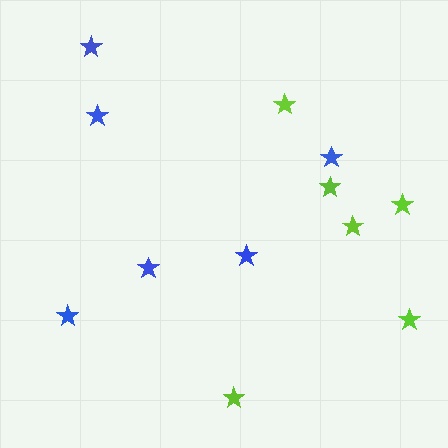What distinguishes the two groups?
There are 2 groups: one group of lime stars (6) and one group of blue stars (6).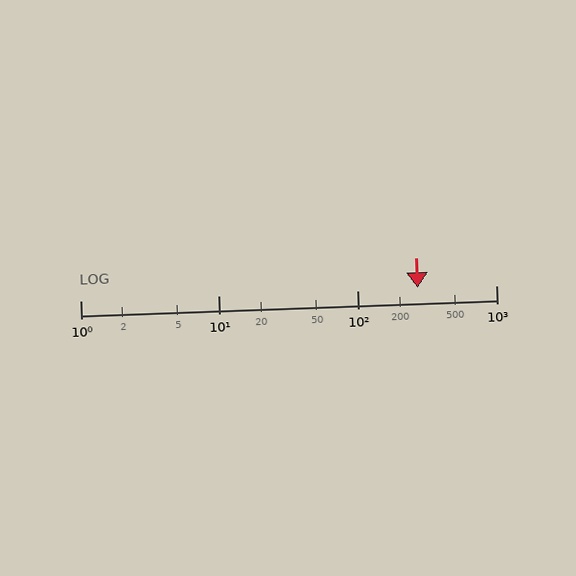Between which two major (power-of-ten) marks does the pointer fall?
The pointer is between 100 and 1000.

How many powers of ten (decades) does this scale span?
The scale spans 3 decades, from 1 to 1000.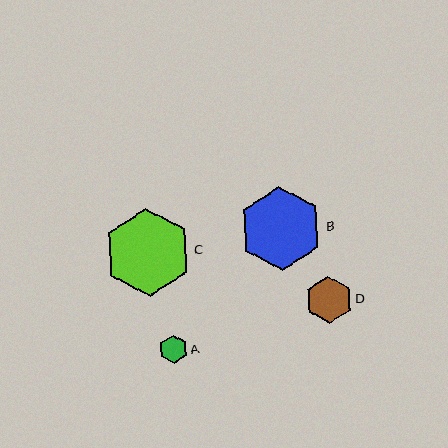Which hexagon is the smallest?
Hexagon A is the smallest with a size of approximately 29 pixels.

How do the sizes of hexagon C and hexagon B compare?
Hexagon C and hexagon B are approximately the same size.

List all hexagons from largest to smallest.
From largest to smallest: C, B, D, A.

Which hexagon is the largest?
Hexagon C is the largest with a size of approximately 88 pixels.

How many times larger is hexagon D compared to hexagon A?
Hexagon D is approximately 1.6 times the size of hexagon A.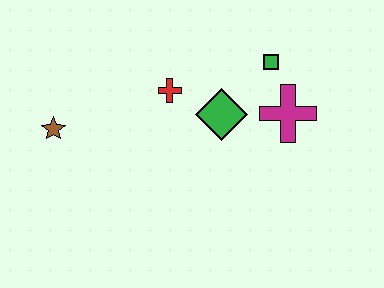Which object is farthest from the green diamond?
The brown star is farthest from the green diamond.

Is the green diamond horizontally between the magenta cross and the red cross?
Yes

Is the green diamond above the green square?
No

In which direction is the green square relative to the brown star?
The green square is to the right of the brown star.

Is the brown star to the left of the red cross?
Yes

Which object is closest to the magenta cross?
The green square is closest to the magenta cross.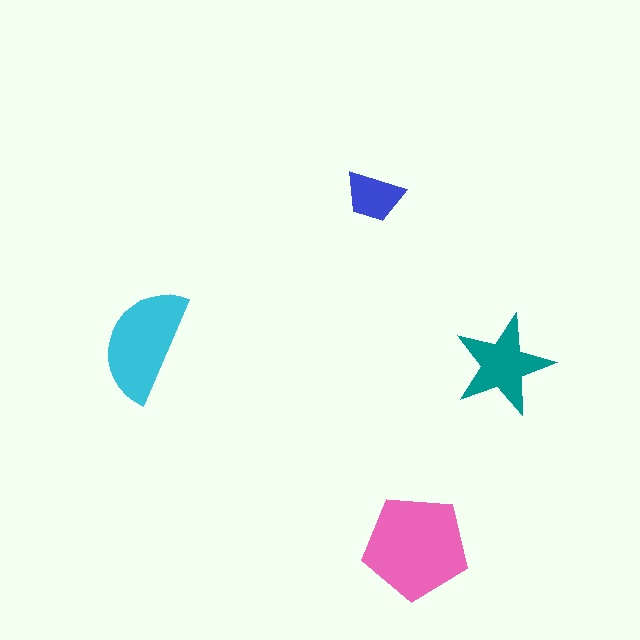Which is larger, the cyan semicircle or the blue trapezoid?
The cyan semicircle.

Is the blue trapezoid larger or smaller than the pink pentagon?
Smaller.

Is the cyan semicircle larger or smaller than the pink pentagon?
Smaller.